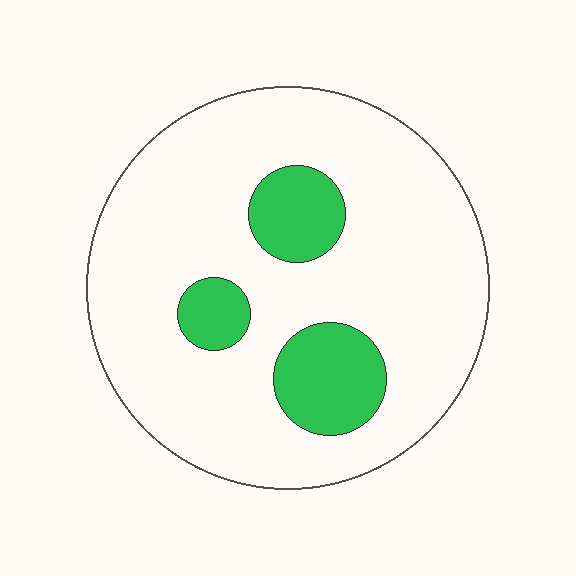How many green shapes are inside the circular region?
3.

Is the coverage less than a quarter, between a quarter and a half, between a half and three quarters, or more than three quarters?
Less than a quarter.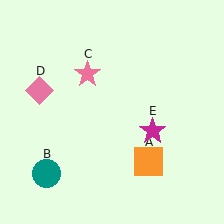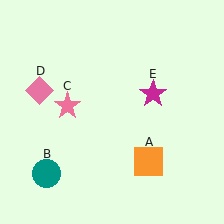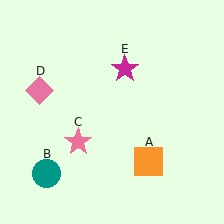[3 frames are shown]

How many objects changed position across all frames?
2 objects changed position: pink star (object C), magenta star (object E).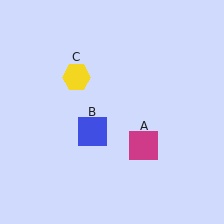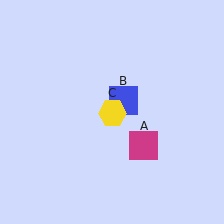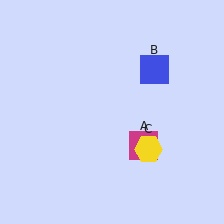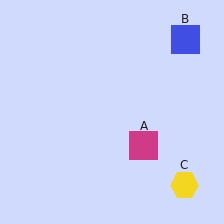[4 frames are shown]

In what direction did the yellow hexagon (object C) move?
The yellow hexagon (object C) moved down and to the right.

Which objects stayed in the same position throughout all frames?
Magenta square (object A) remained stationary.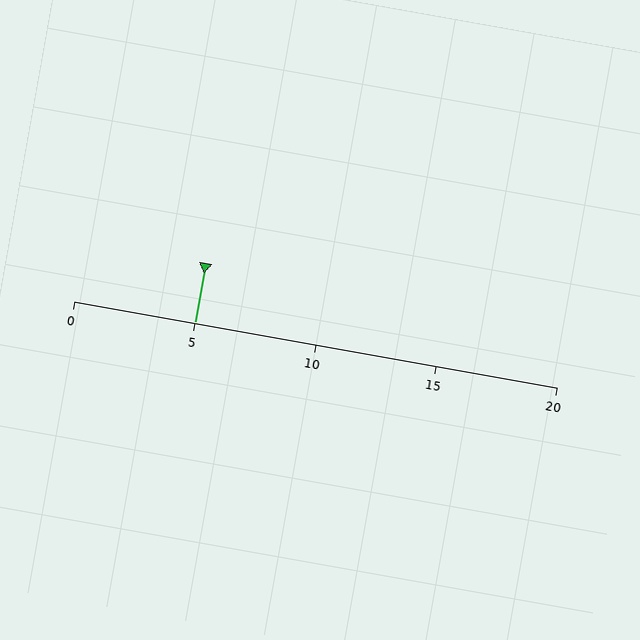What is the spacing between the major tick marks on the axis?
The major ticks are spaced 5 apart.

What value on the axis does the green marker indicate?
The marker indicates approximately 5.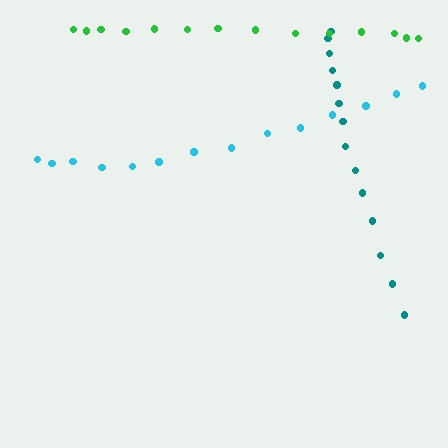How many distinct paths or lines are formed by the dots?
There are 3 distinct paths.